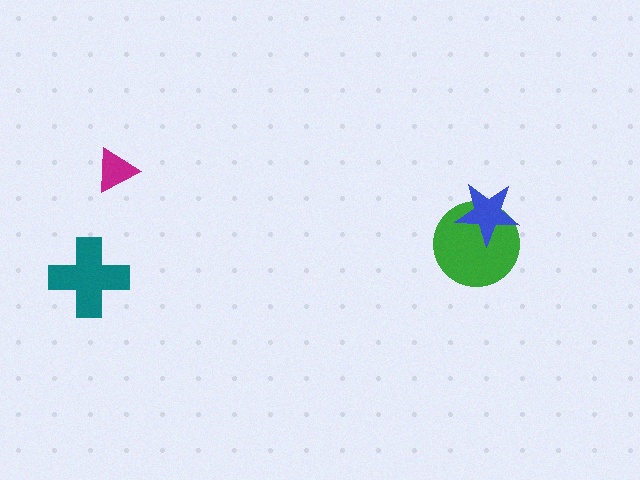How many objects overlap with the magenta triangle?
0 objects overlap with the magenta triangle.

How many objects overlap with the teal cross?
0 objects overlap with the teal cross.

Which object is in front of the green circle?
The blue star is in front of the green circle.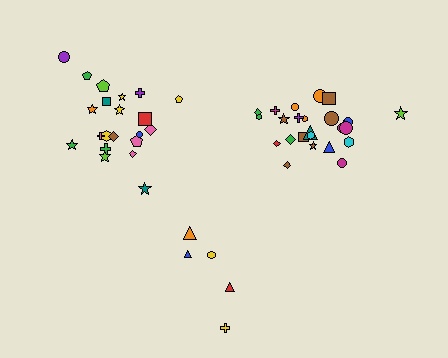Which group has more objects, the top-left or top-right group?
The top-right group.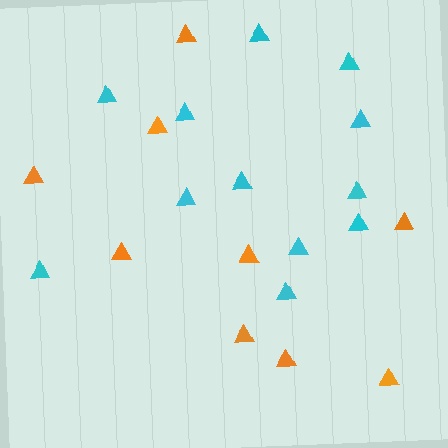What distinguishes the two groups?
There are 2 groups: one group of orange triangles (9) and one group of cyan triangles (12).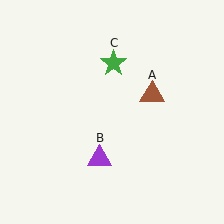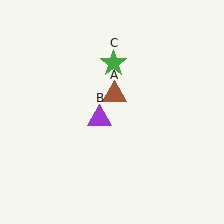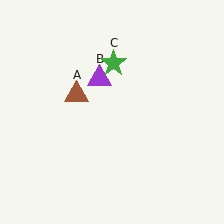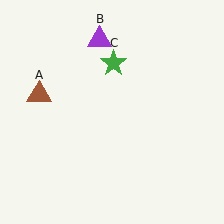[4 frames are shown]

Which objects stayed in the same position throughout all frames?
Green star (object C) remained stationary.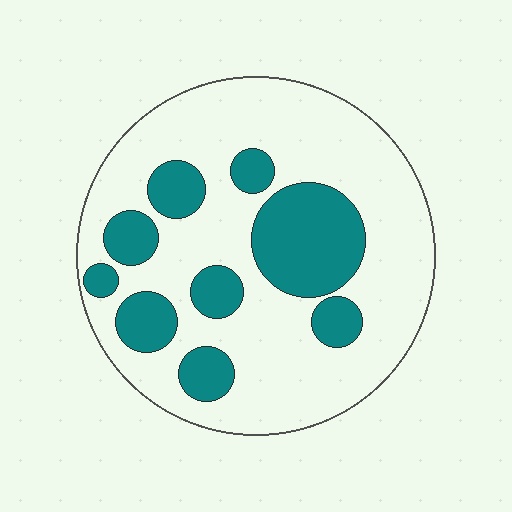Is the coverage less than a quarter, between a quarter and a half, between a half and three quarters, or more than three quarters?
Between a quarter and a half.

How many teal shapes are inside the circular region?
9.